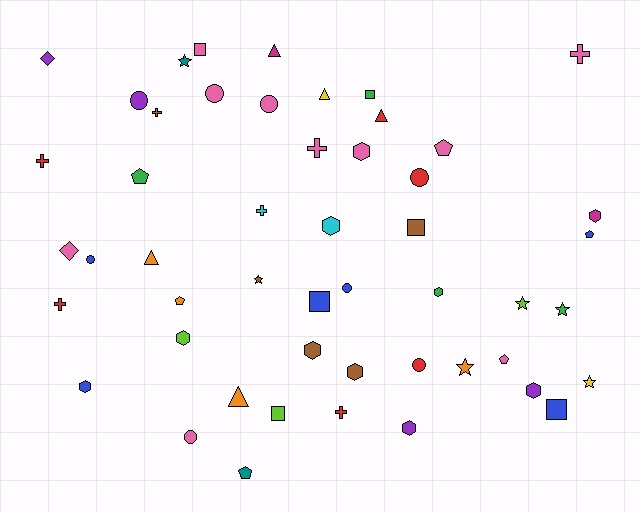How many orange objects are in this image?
There are 4 orange objects.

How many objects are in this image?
There are 50 objects.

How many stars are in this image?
There are 6 stars.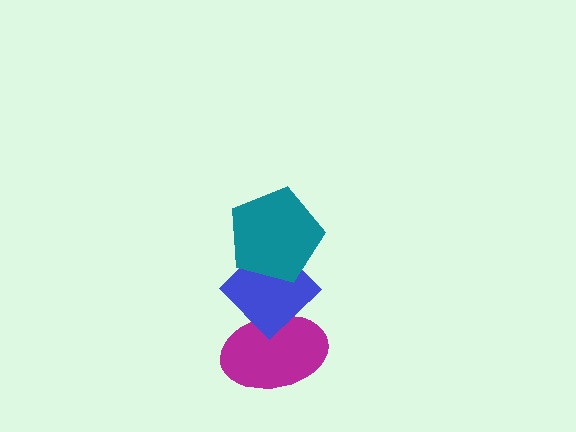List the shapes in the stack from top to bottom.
From top to bottom: the teal pentagon, the blue diamond, the magenta ellipse.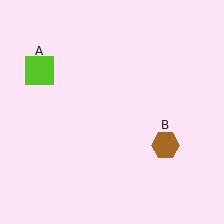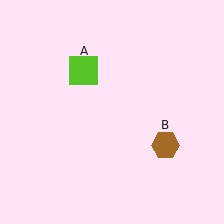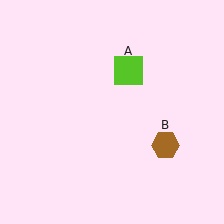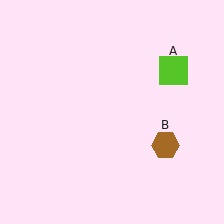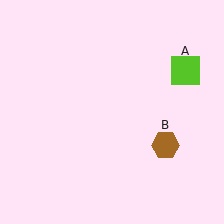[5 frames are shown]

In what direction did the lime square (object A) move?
The lime square (object A) moved right.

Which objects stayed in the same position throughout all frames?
Brown hexagon (object B) remained stationary.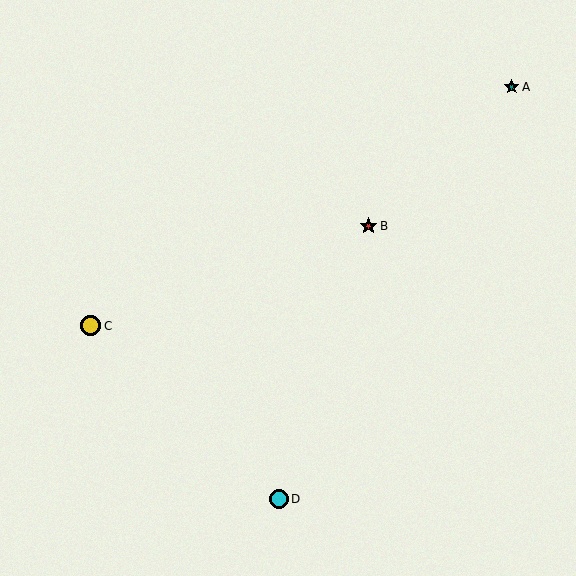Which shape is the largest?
The yellow circle (labeled C) is the largest.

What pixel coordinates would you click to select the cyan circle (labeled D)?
Click at (279, 499) to select the cyan circle D.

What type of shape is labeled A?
Shape A is a teal star.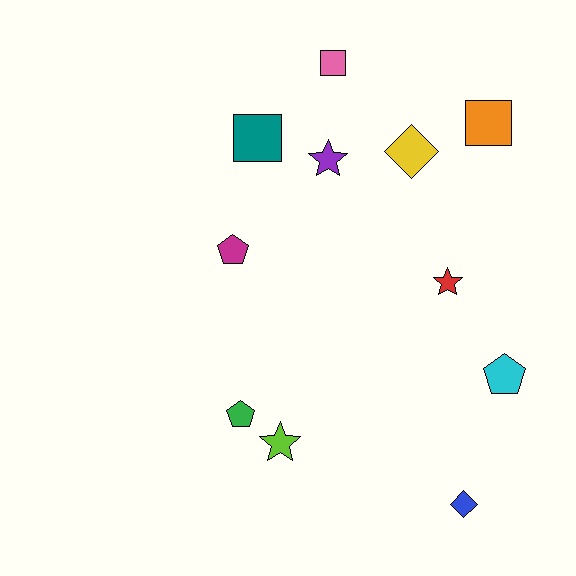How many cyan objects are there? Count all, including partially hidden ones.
There is 1 cyan object.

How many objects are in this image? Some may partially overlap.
There are 11 objects.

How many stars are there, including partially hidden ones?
There are 3 stars.